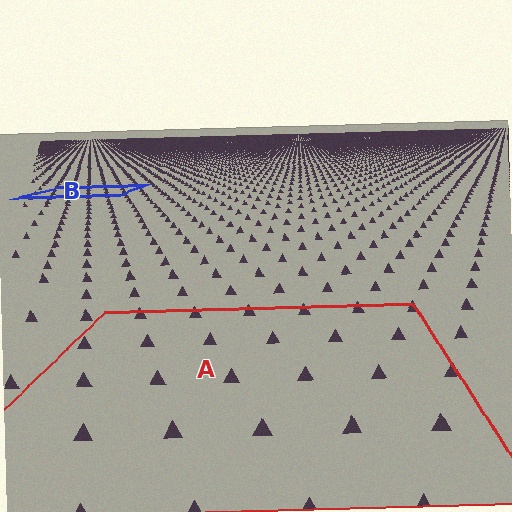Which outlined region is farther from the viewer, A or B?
Region B is farther from the viewer — the texture elements inside it appear smaller and more densely packed.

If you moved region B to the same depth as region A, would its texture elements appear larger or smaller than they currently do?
They would appear larger. At a closer depth, the same texture elements are projected at a bigger on-screen size.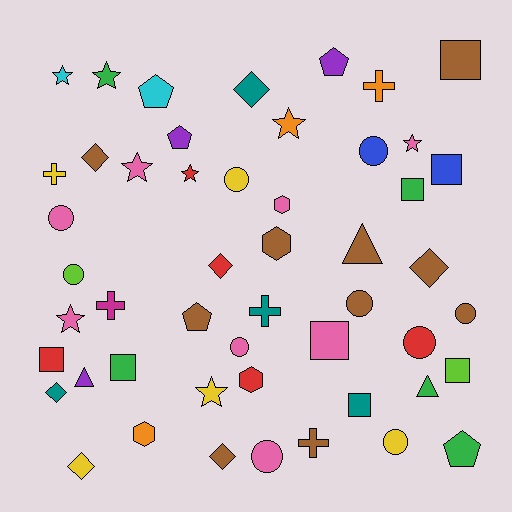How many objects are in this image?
There are 50 objects.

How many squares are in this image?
There are 8 squares.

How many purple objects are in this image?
There are 3 purple objects.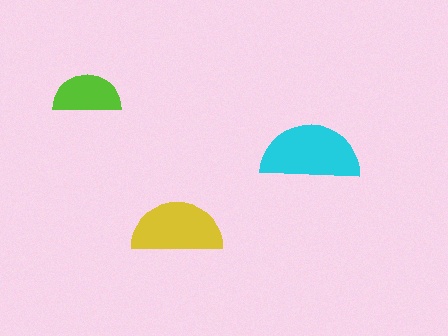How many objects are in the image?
There are 3 objects in the image.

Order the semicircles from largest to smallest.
the cyan one, the yellow one, the lime one.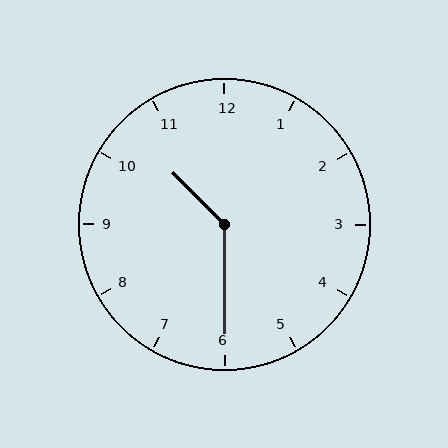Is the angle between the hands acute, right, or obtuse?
It is obtuse.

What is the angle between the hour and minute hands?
Approximately 135 degrees.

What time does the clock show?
10:30.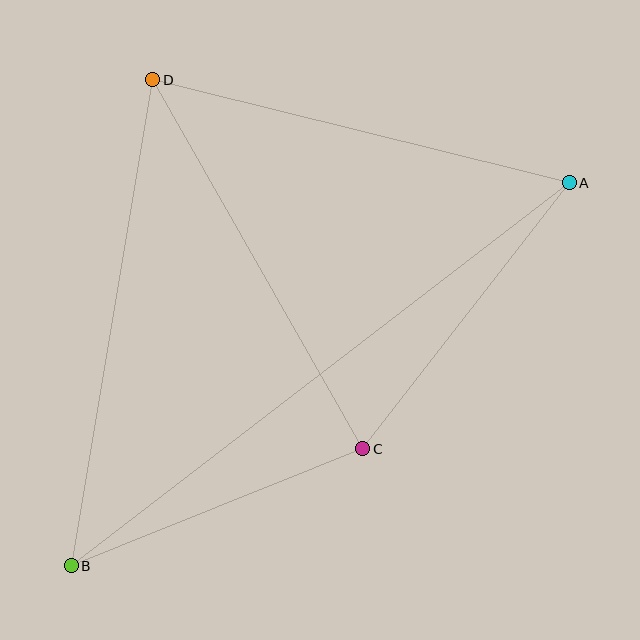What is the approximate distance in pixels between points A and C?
The distance between A and C is approximately 337 pixels.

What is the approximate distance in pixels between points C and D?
The distance between C and D is approximately 425 pixels.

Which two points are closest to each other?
Points B and C are closest to each other.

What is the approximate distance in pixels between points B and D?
The distance between B and D is approximately 493 pixels.